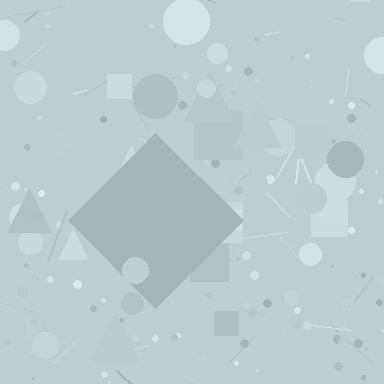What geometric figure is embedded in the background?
A diamond is embedded in the background.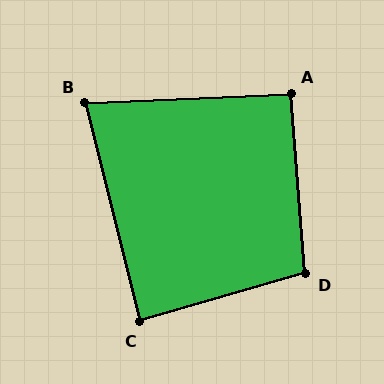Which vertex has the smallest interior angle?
B, at approximately 78 degrees.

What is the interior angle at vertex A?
Approximately 92 degrees (approximately right).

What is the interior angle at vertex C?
Approximately 88 degrees (approximately right).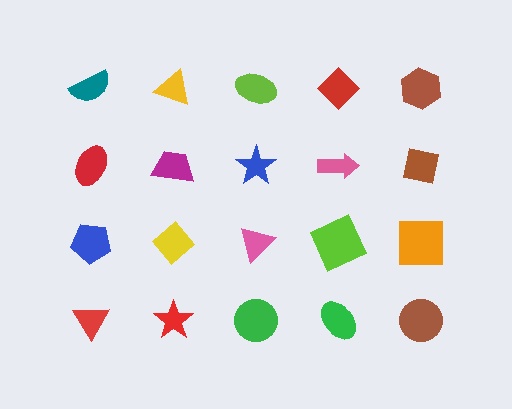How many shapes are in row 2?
5 shapes.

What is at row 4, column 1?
A red triangle.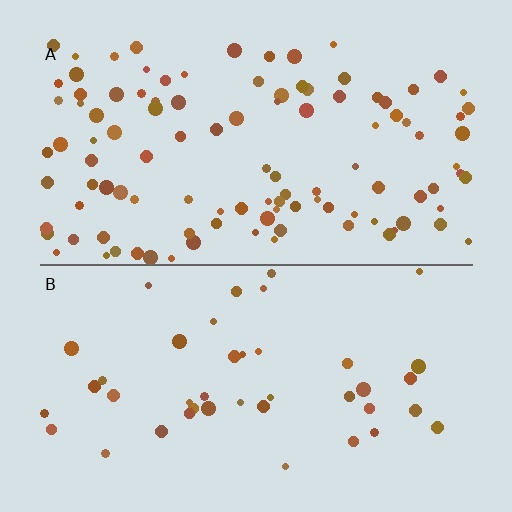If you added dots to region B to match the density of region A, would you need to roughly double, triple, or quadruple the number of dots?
Approximately triple.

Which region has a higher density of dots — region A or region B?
A (the top).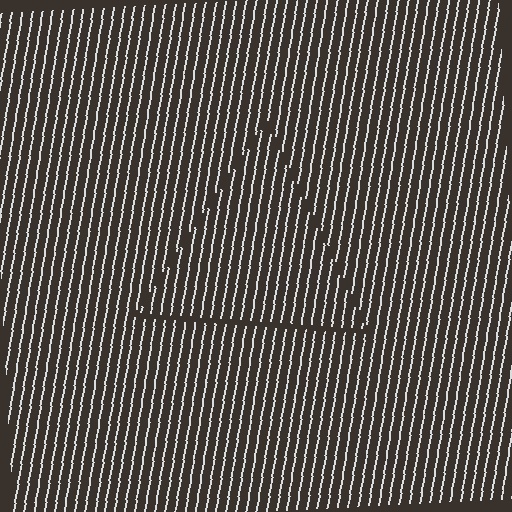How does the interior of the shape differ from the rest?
The interior of the shape contains the same grating, shifted by half a period — the contour is defined by the phase discontinuity where line-ends from the inner and outer gratings abut.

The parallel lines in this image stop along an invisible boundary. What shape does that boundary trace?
An illusory triangle. The interior of the shape contains the same grating, shifted by half a period — the contour is defined by the phase discontinuity where line-ends from the inner and outer gratings abut.